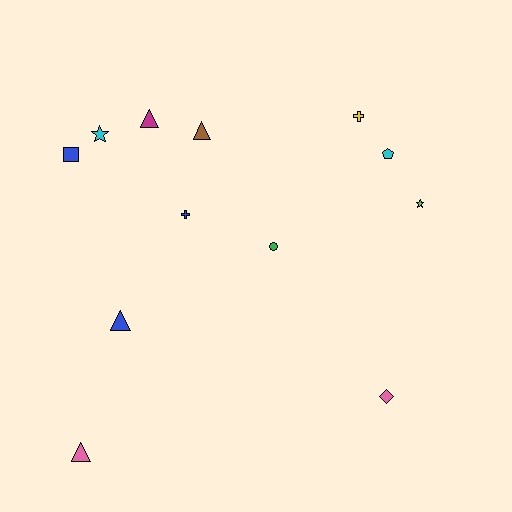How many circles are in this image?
There is 1 circle.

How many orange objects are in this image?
There are no orange objects.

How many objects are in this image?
There are 12 objects.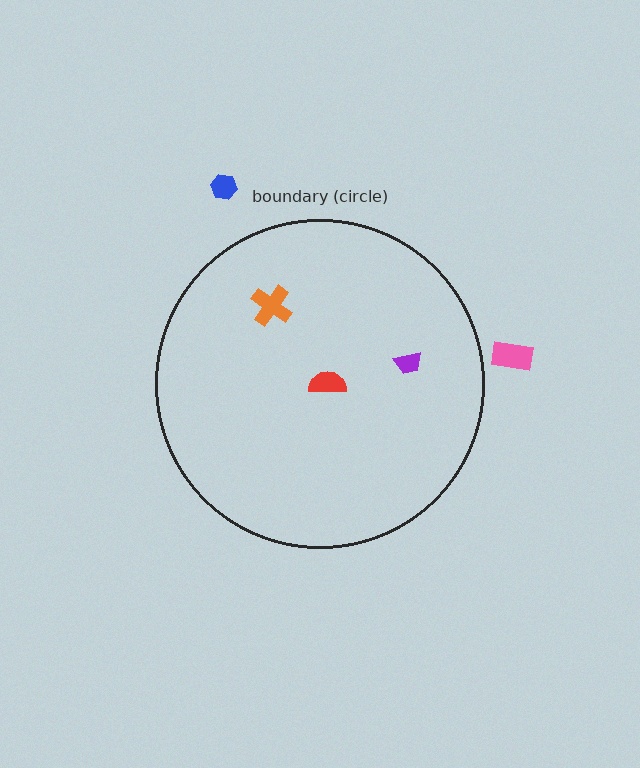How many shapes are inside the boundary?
3 inside, 2 outside.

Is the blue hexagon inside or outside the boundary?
Outside.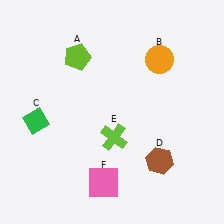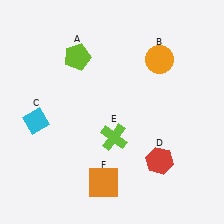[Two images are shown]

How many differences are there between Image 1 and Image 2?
There are 3 differences between the two images.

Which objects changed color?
C changed from green to cyan. D changed from brown to red. F changed from pink to orange.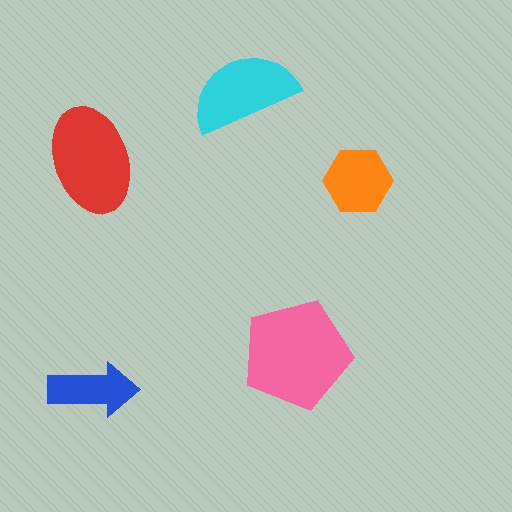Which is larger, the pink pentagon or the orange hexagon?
The pink pentagon.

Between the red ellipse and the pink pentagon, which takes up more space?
The pink pentagon.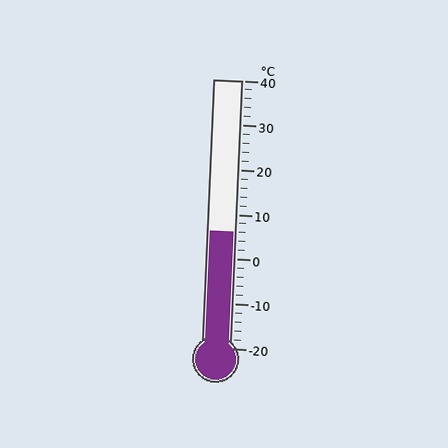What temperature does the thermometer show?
The thermometer shows approximately 6°C.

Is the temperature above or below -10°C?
The temperature is above -10°C.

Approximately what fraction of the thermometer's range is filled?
The thermometer is filled to approximately 45% of its range.